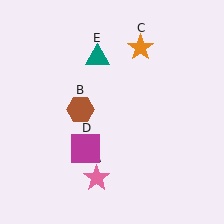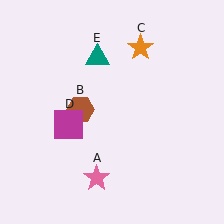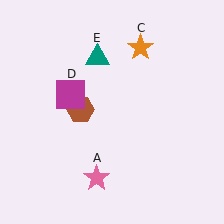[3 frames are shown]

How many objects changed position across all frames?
1 object changed position: magenta square (object D).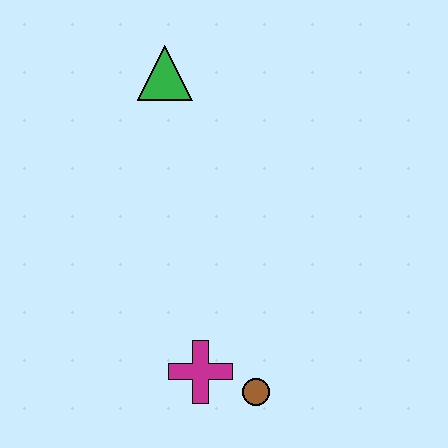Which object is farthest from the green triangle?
The brown circle is farthest from the green triangle.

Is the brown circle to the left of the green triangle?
No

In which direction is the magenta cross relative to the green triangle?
The magenta cross is below the green triangle.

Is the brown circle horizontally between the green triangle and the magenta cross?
No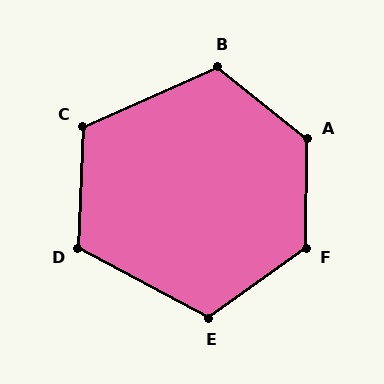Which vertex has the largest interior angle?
A, at approximately 128 degrees.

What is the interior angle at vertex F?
Approximately 126 degrees (obtuse).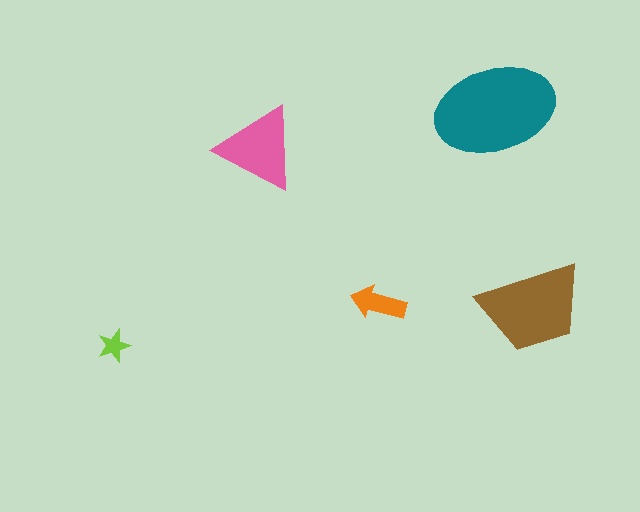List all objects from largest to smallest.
The teal ellipse, the brown trapezoid, the pink triangle, the orange arrow, the lime star.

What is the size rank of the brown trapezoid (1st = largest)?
2nd.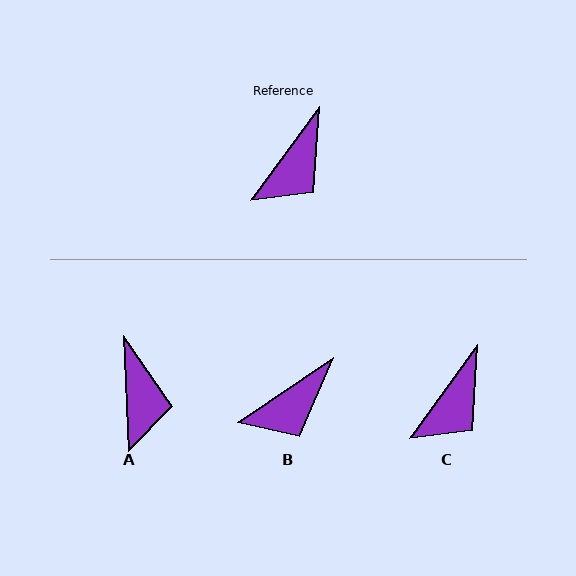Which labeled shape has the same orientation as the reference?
C.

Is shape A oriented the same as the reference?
No, it is off by about 39 degrees.